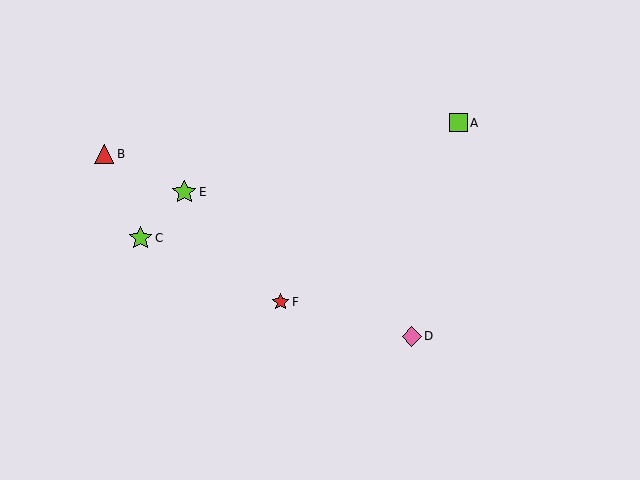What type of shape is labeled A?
Shape A is a lime square.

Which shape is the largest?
The lime star (labeled E) is the largest.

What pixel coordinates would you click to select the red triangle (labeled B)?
Click at (104, 154) to select the red triangle B.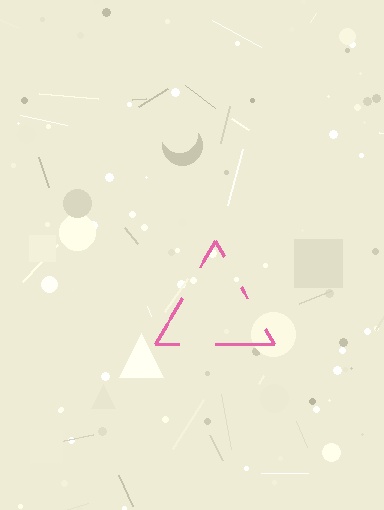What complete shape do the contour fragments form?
The contour fragments form a triangle.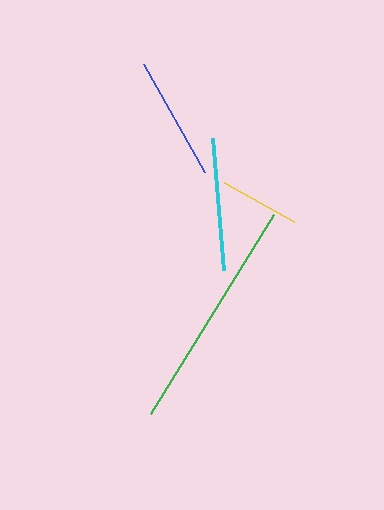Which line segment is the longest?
The green line is the longest at approximately 234 pixels.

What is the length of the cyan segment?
The cyan segment is approximately 132 pixels long.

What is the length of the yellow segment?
The yellow segment is approximately 80 pixels long.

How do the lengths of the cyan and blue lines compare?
The cyan and blue lines are approximately the same length.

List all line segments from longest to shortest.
From longest to shortest: green, cyan, blue, yellow.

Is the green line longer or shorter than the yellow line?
The green line is longer than the yellow line.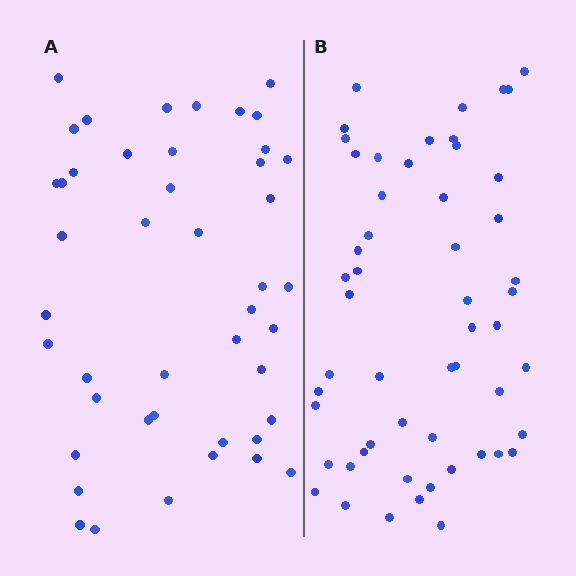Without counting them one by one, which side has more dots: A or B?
Region B (the right region) has more dots.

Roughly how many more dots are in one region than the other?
Region B has roughly 8 or so more dots than region A.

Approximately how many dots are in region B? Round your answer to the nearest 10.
About 50 dots. (The exact count is 54, which rounds to 50.)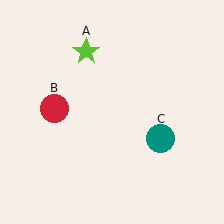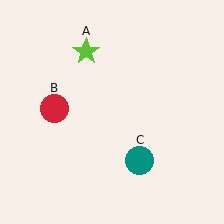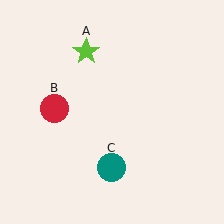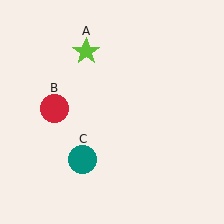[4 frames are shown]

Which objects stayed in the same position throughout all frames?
Lime star (object A) and red circle (object B) remained stationary.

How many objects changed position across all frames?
1 object changed position: teal circle (object C).